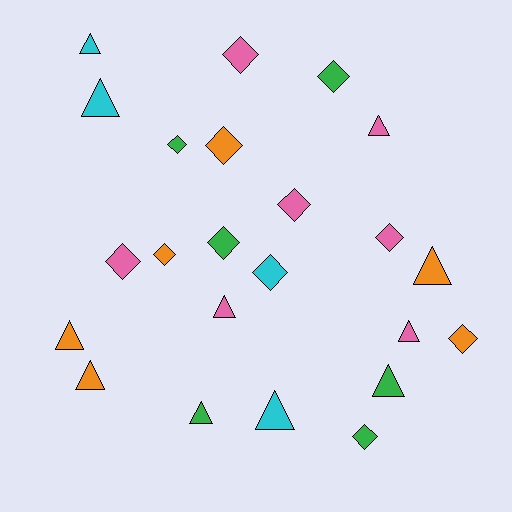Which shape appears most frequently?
Diamond, with 12 objects.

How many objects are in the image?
There are 23 objects.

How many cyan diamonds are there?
There is 1 cyan diamond.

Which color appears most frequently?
Pink, with 7 objects.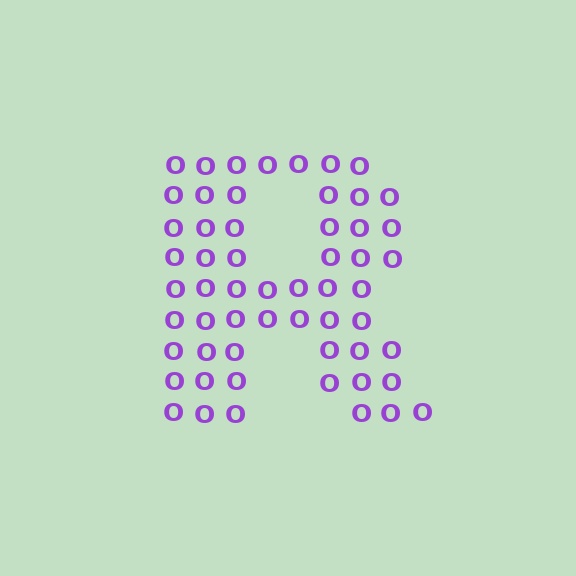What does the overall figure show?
The overall figure shows the letter R.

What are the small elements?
The small elements are letter O's.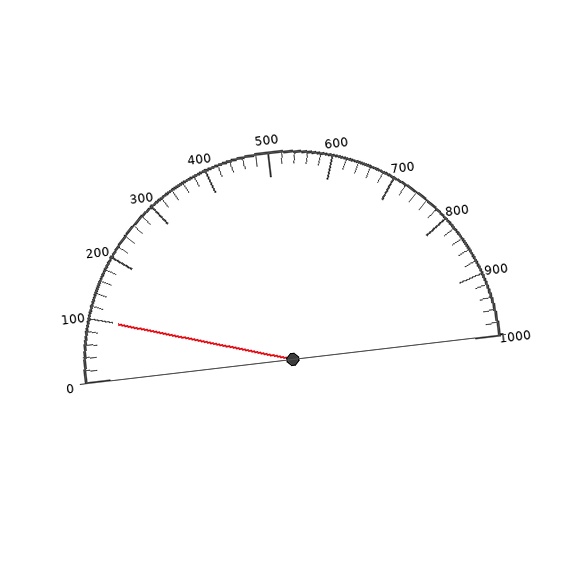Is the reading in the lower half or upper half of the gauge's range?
The reading is in the lower half of the range (0 to 1000).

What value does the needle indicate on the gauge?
The needle indicates approximately 100.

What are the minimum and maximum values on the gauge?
The gauge ranges from 0 to 1000.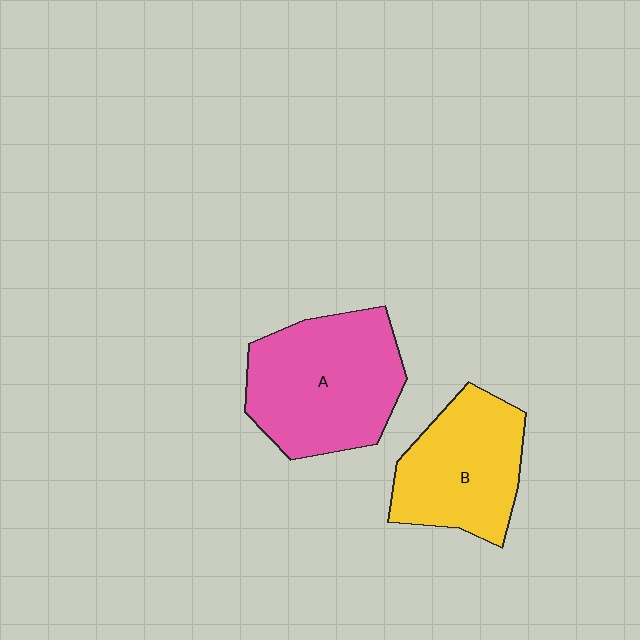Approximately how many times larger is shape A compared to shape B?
Approximately 1.3 times.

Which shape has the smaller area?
Shape B (yellow).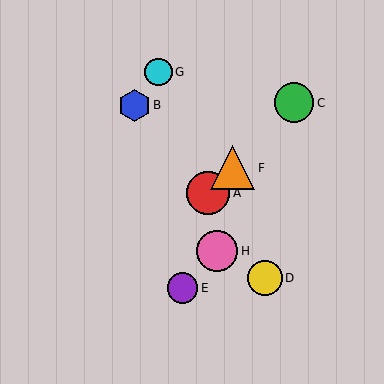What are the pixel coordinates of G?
Object G is at (159, 72).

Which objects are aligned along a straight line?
Objects A, C, F are aligned along a straight line.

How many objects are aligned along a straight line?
3 objects (A, C, F) are aligned along a straight line.